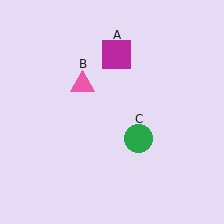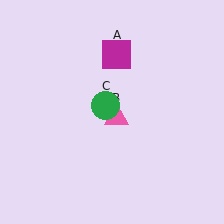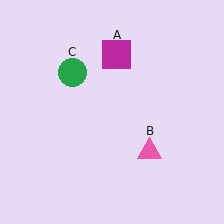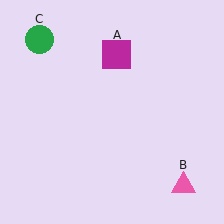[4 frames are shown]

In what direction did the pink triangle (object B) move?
The pink triangle (object B) moved down and to the right.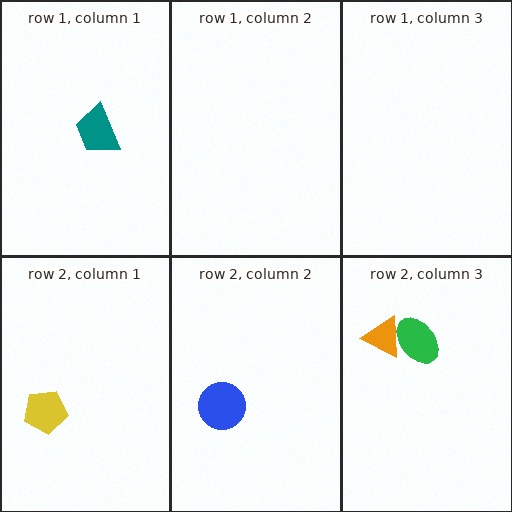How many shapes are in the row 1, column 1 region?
1.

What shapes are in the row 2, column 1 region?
The yellow pentagon.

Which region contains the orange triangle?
The row 2, column 3 region.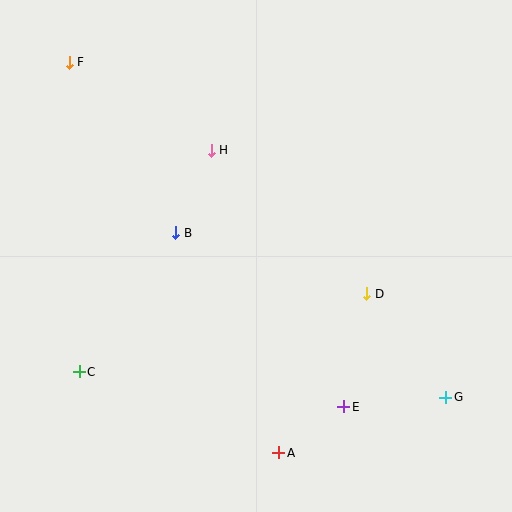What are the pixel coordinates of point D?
Point D is at (367, 294).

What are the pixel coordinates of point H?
Point H is at (211, 150).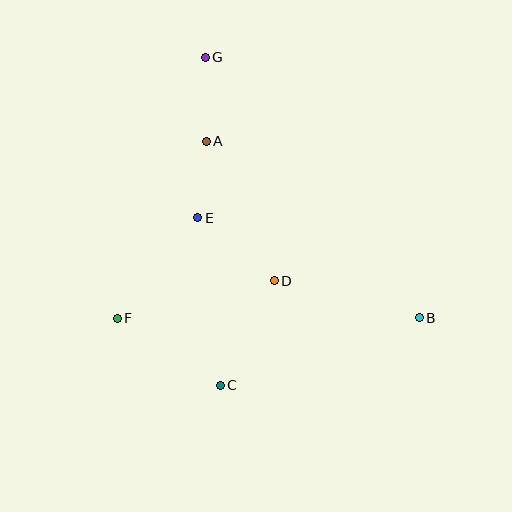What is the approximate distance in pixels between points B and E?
The distance between B and E is approximately 243 pixels.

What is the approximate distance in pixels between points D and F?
The distance between D and F is approximately 161 pixels.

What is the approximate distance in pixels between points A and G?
The distance between A and G is approximately 84 pixels.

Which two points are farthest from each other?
Points B and G are farthest from each other.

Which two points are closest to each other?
Points A and E are closest to each other.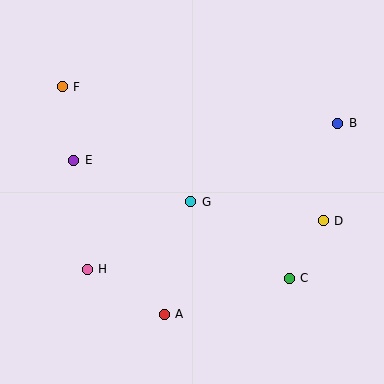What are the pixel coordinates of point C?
Point C is at (289, 278).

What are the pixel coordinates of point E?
Point E is at (74, 160).